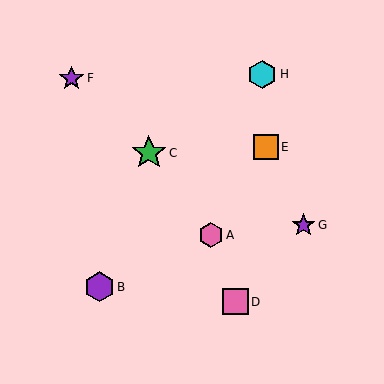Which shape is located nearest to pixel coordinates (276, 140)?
The orange square (labeled E) at (266, 147) is nearest to that location.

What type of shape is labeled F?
Shape F is a purple star.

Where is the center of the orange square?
The center of the orange square is at (266, 147).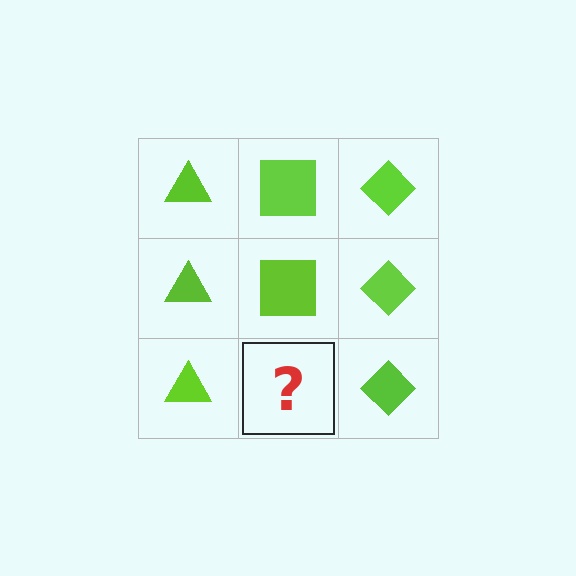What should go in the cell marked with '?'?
The missing cell should contain a lime square.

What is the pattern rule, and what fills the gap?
The rule is that each column has a consistent shape. The gap should be filled with a lime square.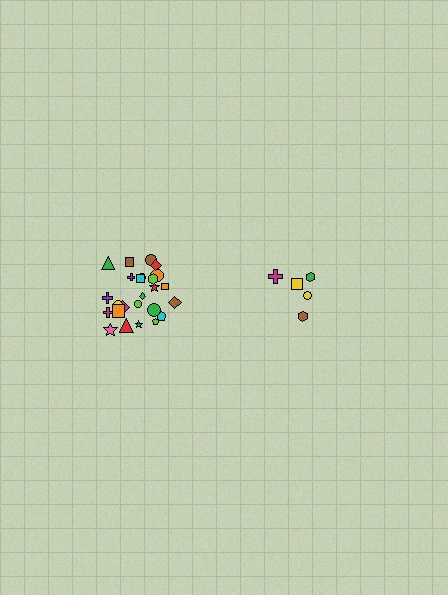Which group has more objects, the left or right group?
The left group.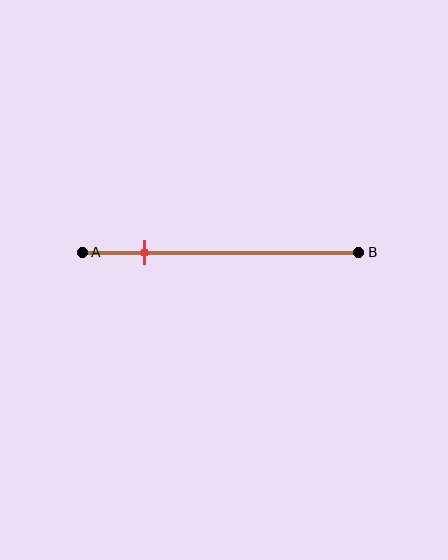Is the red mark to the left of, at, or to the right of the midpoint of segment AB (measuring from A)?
The red mark is to the left of the midpoint of segment AB.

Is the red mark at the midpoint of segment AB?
No, the mark is at about 25% from A, not at the 50% midpoint.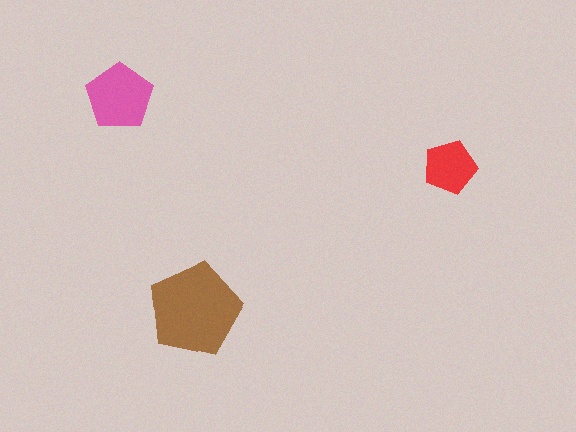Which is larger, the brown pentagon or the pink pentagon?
The brown one.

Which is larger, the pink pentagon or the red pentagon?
The pink one.